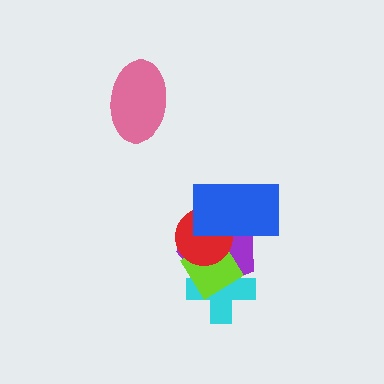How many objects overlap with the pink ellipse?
0 objects overlap with the pink ellipse.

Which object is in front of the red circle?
The blue rectangle is in front of the red circle.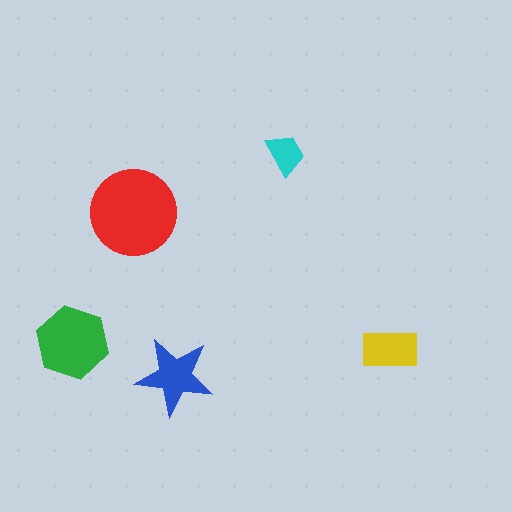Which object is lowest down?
The blue star is bottommost.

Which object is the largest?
The red circle.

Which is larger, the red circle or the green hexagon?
The red circle.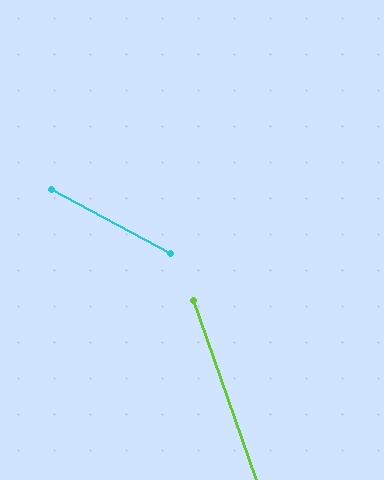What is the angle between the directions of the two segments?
Approximately 42 degrees.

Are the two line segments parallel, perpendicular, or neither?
Neither parallel nor perpendicular — they differ by about 42°.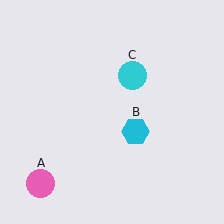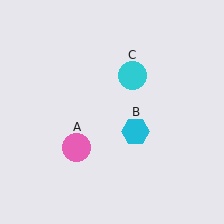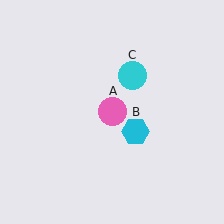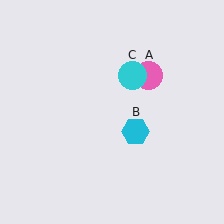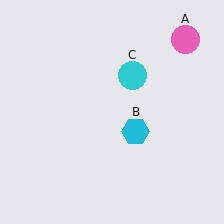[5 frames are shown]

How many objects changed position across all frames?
1 object changed position: pink circle (object A).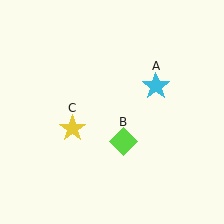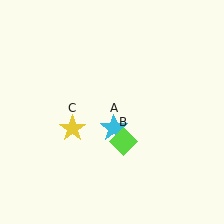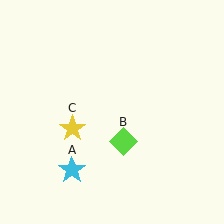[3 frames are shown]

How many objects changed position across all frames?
1 object changed position: cyan star (object A).